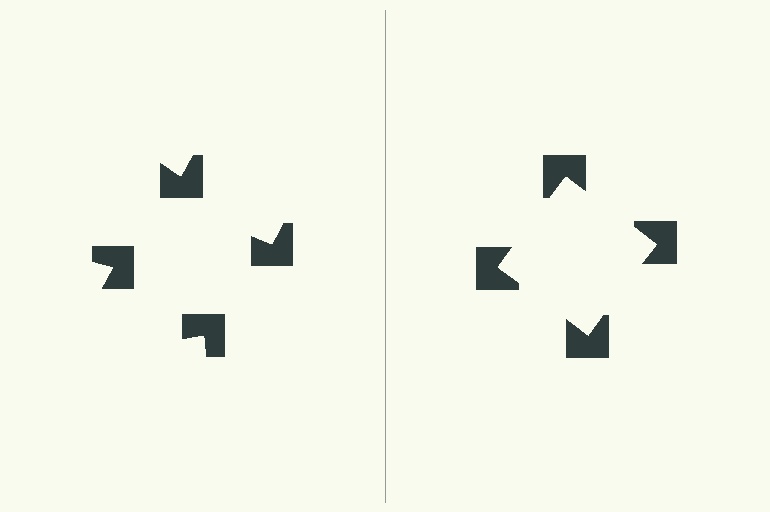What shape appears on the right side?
An illusory square.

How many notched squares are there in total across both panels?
8 — 4 on each side.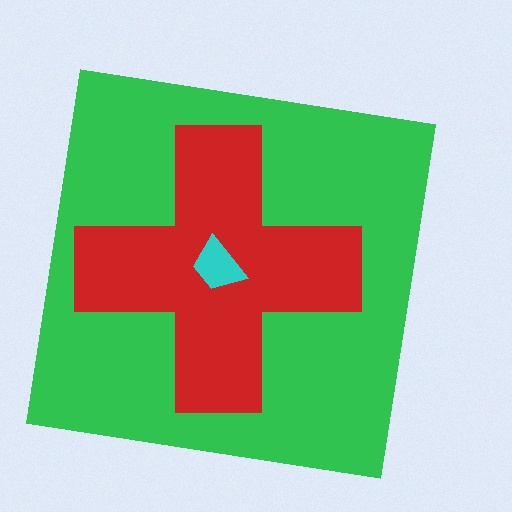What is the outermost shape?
The green square.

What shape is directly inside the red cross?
The cyan trapezoid.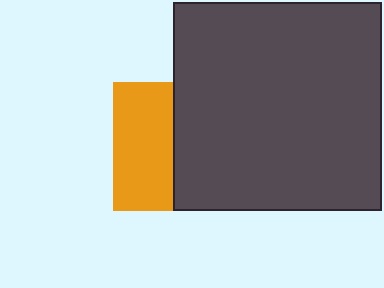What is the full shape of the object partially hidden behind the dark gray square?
The partially hidden object is an orange square.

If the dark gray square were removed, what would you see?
You would see the complete orange square.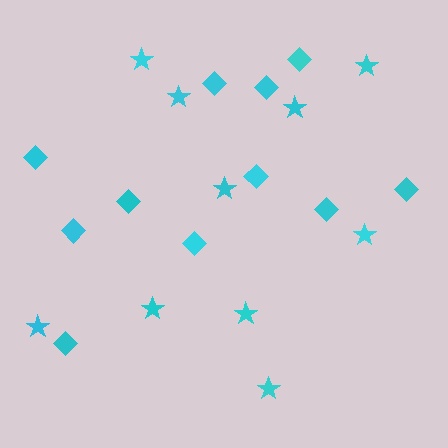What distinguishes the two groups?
There are 2 groups: one group of stars (10) and one group of diamonds (11).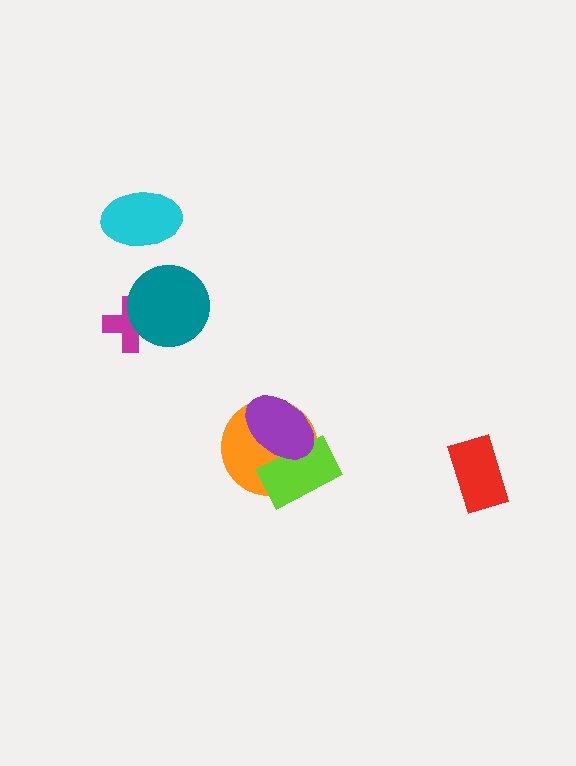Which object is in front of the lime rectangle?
The purple ellipse is in front of the lime rectangle.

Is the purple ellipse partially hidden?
No, no other shape covers it.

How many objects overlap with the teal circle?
1 object overlaps with the teal circle.